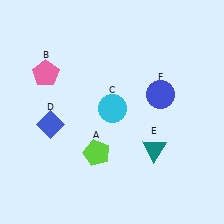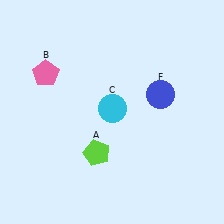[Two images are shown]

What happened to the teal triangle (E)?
The teal triangle (E) was removed in Image 2. It was in the bottom-right area of Image 1.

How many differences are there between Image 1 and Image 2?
There are 2 differences between the two images.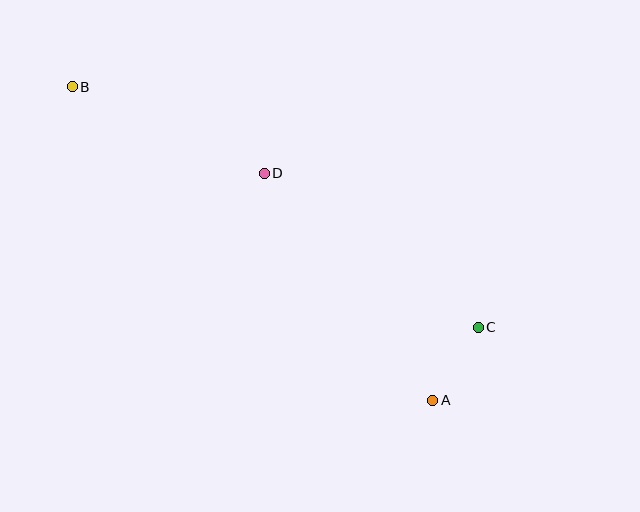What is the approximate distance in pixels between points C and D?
The distance between C and D is approximately 264 pixels.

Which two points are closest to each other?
Points A and C are closest to each other.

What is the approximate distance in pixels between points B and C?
The distance between B and C is approximately 472 pixels.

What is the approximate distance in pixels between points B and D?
The distance between B and D is approximately 211 pixels.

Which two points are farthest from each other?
Points A and B are farthest from each other.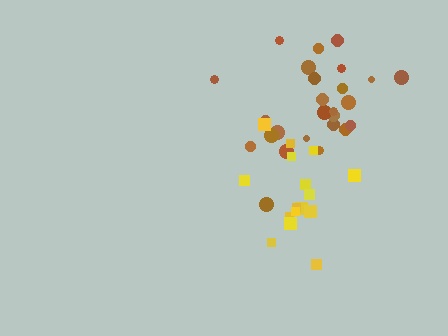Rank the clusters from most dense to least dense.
yellow, brown.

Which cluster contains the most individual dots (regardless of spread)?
Brown (27).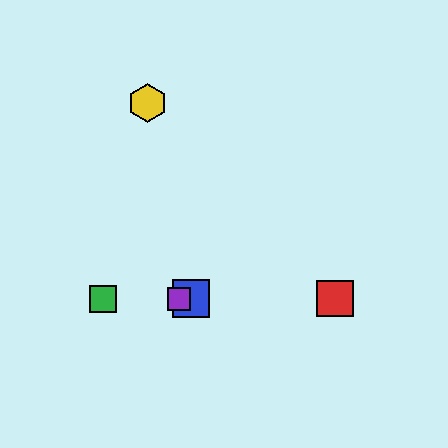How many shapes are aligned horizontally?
4 shapes (the red square, the blue square, the green square, the purple square) are aligned horizontally.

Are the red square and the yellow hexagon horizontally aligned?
No, the red square is at y≈299 and the yellow hexagon is at y≈103.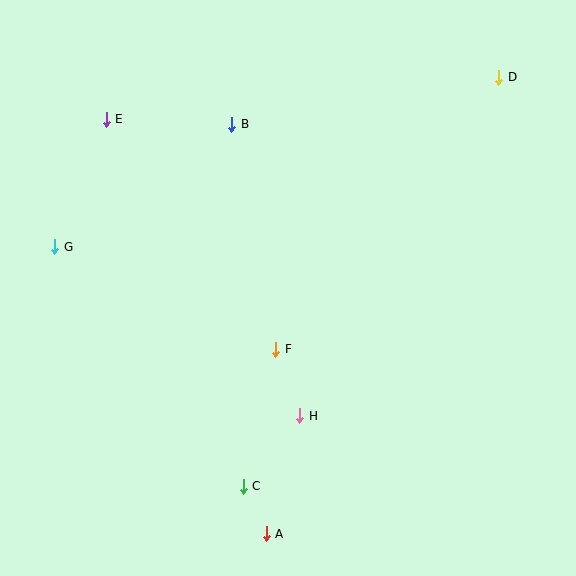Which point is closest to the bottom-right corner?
Point A is closest to the bottom-right corner.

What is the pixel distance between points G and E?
The distance between G and E is 138 pixels.